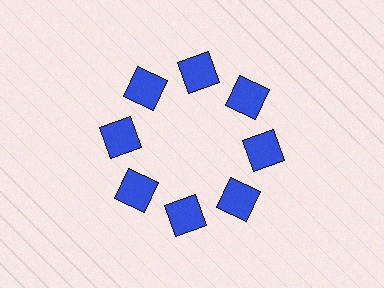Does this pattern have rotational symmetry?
Yes, this pattern has 8-fold rotational symmetry. It looks the same after rotating 45 degrees around the center.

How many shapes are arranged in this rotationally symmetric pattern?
There are 8 shapes, arranged in 8 groups of 1.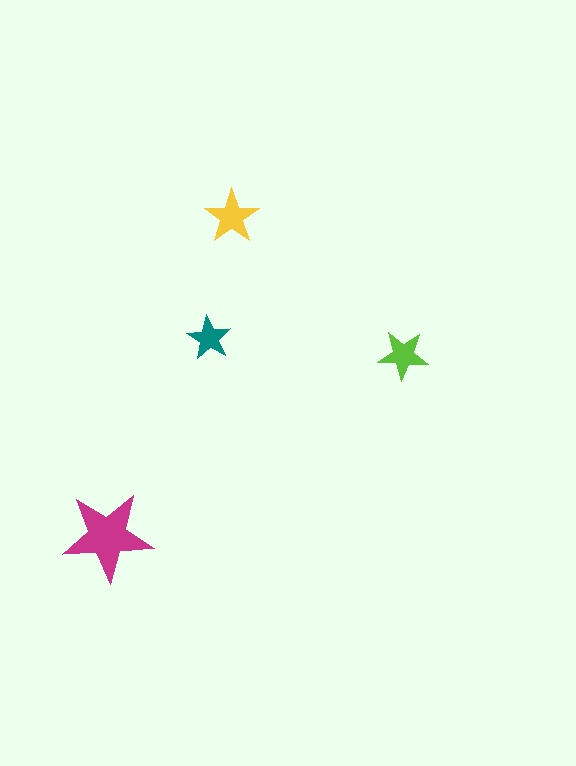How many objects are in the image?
There are 4 objects in the image.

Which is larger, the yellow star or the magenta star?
The magenta one.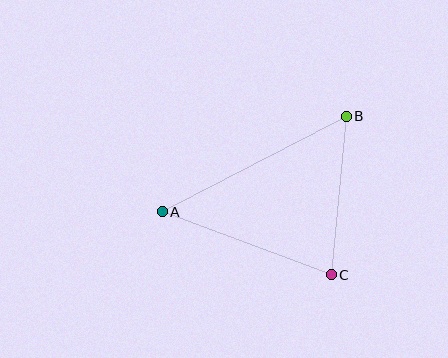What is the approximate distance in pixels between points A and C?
The distance between A and C is approximately 181 pixels.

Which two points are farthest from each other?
Points A and B are farthest from each other.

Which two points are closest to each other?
Points B and C are closest to each other.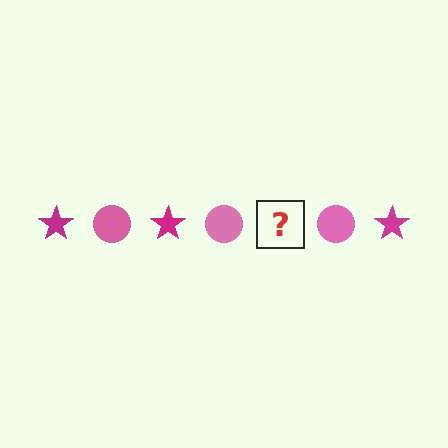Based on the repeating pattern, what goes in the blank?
The blank should be a magenta star.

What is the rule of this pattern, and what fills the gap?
The rule is that the pattern alternates between magenta star and pink circle. The gap should be filled with a magenta star.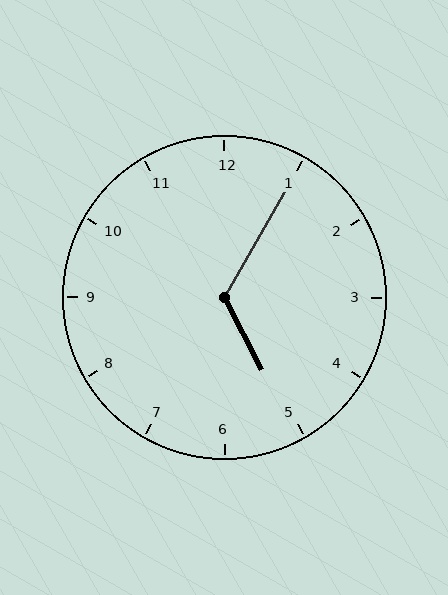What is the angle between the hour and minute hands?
Approximately 122 degrees.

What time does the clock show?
5:05.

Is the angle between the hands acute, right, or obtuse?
It is obtuse.